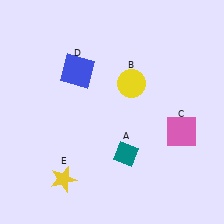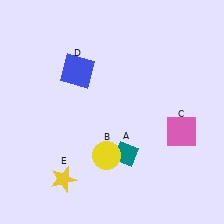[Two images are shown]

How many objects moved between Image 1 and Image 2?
1 object moved between the two images.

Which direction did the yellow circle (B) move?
The yellow circle (B) moved down.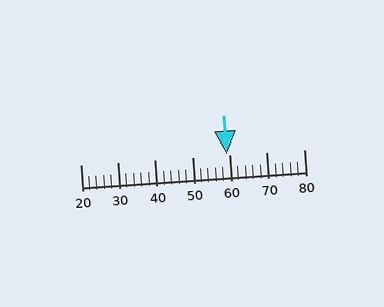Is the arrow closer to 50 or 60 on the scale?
The arrow is closer to 60.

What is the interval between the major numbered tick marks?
The major tick marks are spaced 10 units apart.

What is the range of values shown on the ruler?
The ruler shows values from 20 to 80.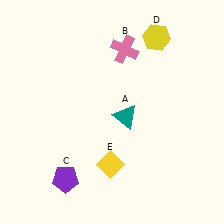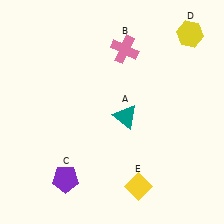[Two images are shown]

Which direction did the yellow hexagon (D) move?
The yellow hexagon (D) moved right.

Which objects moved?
The objects that moved are: the yellow hexagon (D), the yellow diamond (E).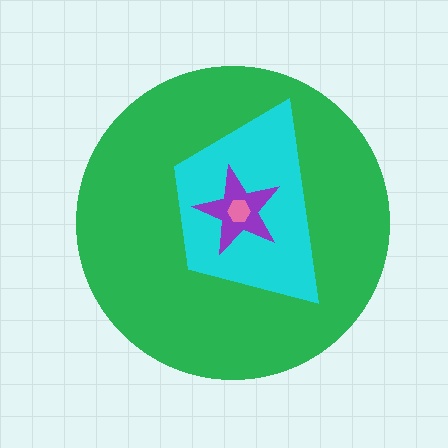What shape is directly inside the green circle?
The cyan trapezoid.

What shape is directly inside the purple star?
The pink hexagon.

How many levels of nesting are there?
4.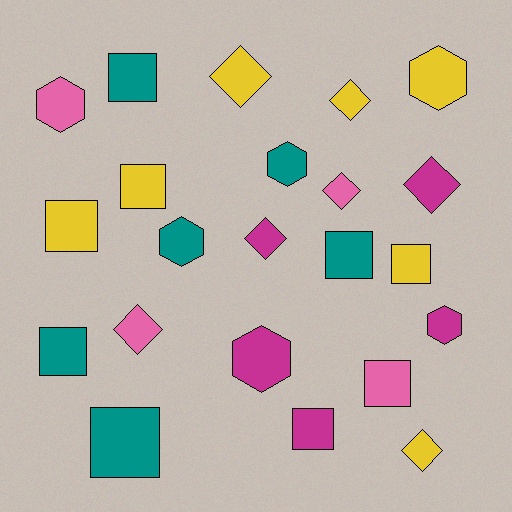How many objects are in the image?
There are 22 objects.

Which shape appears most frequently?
Square, with 9 objects.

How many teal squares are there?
There are 4 teal squares.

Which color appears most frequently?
Yellow, with 7 objects.